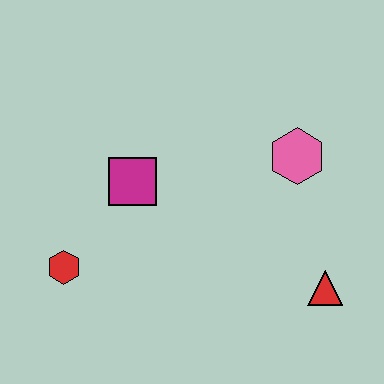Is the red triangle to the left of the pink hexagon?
No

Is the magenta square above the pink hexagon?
No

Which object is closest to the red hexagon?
The magenta square is closest to the red hexagon.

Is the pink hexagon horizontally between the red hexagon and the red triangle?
Yes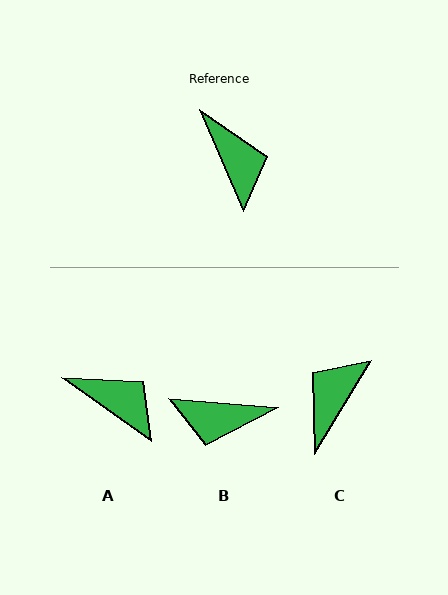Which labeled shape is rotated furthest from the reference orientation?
C, about 126 degrees away.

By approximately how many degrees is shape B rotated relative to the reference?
Approximately 118 degrees clockwise.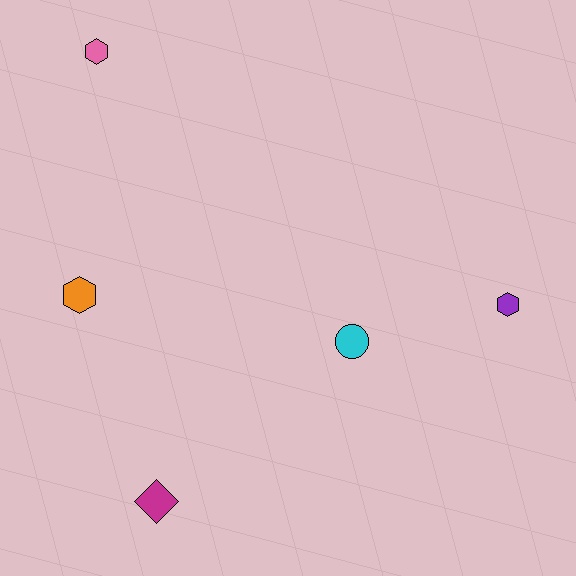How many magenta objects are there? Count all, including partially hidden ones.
There is 1 magenta object.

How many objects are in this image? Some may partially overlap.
There are 5 objects.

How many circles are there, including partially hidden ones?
There is 1 circle.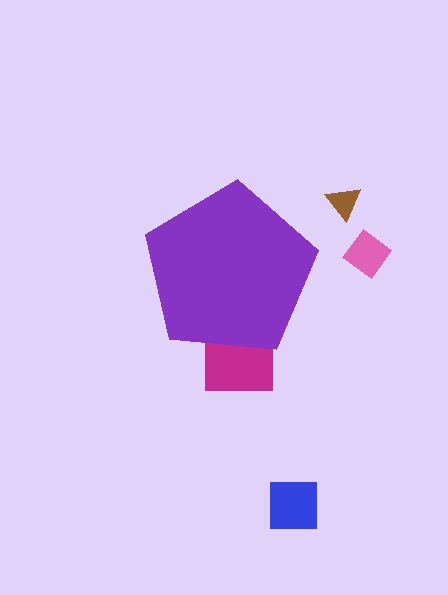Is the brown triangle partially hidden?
No, the brown triangle is fully visible.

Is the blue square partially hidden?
No, the blue square is fully visible.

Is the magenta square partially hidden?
Yes, the magenta square is partially hidden behind the purple pentagon.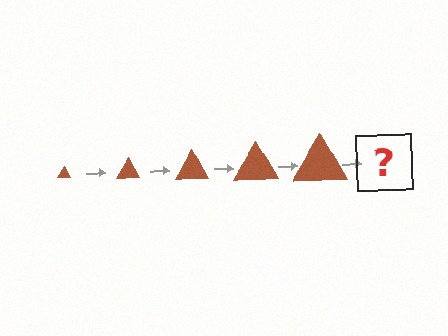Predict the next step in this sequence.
The next step is a brown triangle, larger than the previous one.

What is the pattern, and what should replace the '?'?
The pattern is that the triangle gets progressively larger each step. The '?' should be a brown triangle, larger than the previous one.